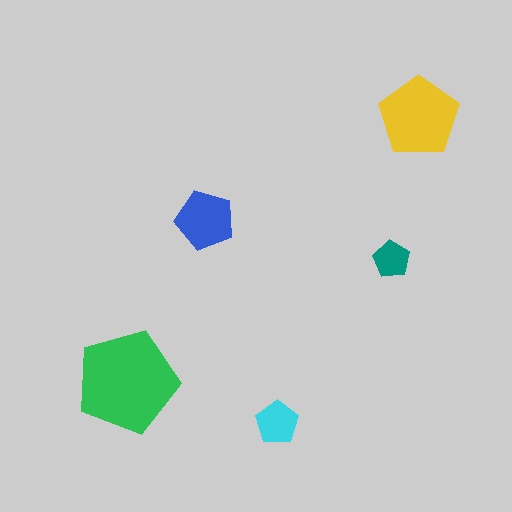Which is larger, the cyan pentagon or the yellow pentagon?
The yellow one.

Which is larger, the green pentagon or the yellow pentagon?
The green one.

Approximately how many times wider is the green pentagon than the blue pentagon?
About 1.5 times wider.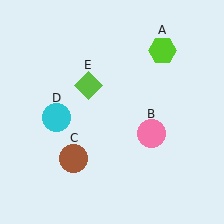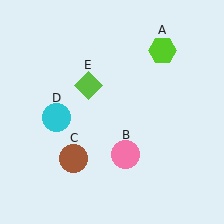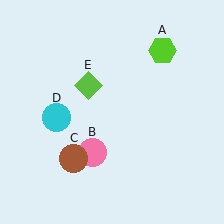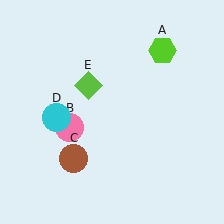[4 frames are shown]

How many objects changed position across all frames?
1 object changed position: pink circle (object B).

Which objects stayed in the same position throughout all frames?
Lime hexagon (object A) and brown circle (object C) and cyan circle (object D) and lime diamond (object E) remained stationary.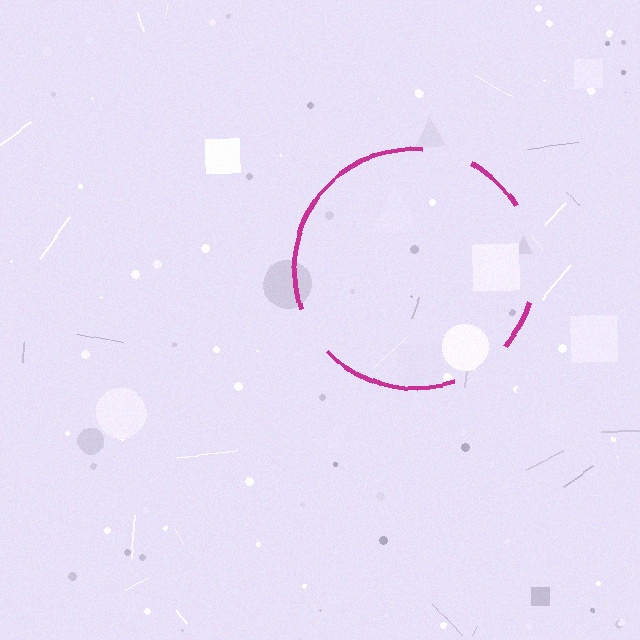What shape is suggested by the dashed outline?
The dashed outline suggests a circle.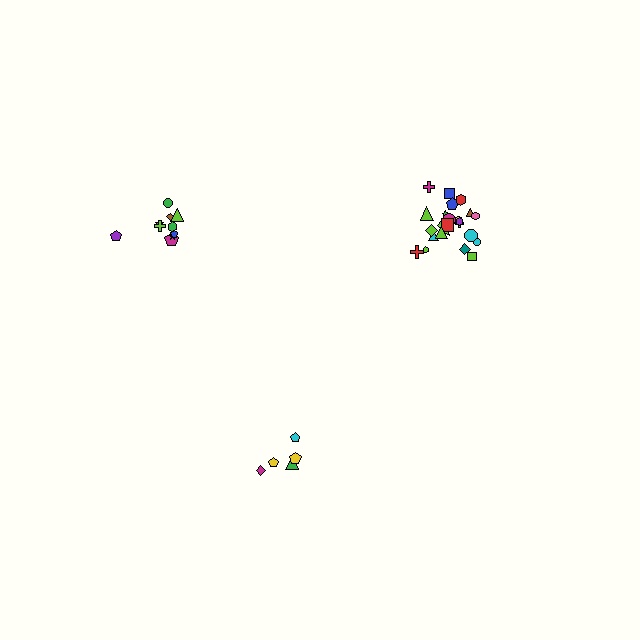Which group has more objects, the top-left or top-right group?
The top-right group.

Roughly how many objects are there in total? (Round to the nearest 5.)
Roughly 40 objects in total.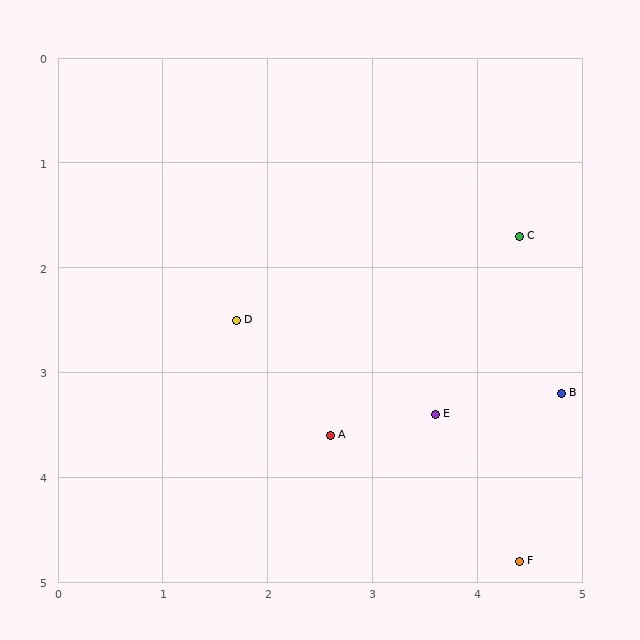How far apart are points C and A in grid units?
Points C and A are about 2.6 grid units apart.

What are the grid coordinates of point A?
Point A is at approximately (2.6, 3.6).